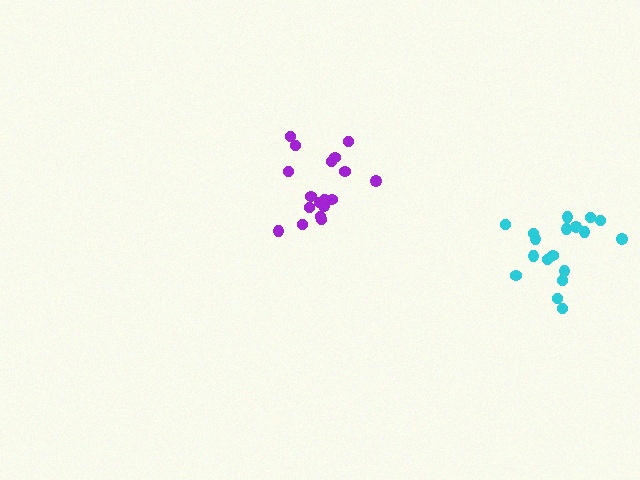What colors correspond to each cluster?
The clusters are colored: cyan, purple.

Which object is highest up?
The purple cluster is topmost.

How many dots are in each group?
Group 1: 18 dots, Group 2: 18 dots (36 total).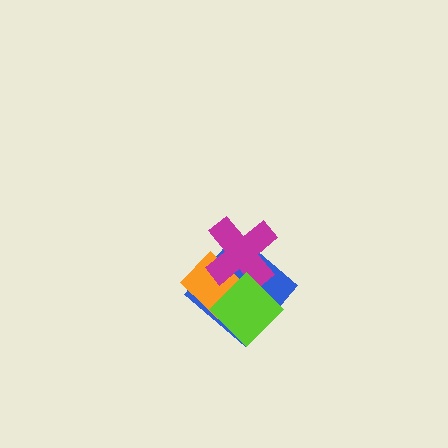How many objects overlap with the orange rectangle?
3 objects overlap with the orange rectangle.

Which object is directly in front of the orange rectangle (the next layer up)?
The magenta cross is directly in front of the orange rectangle.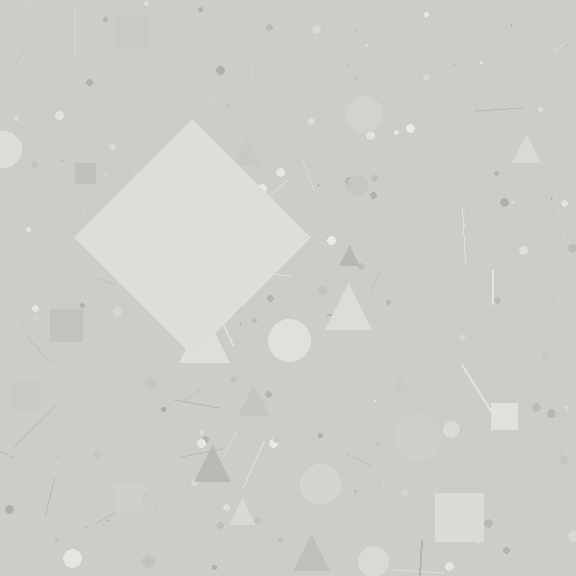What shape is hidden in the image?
A diamond is hidden in the image.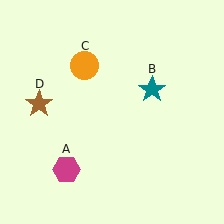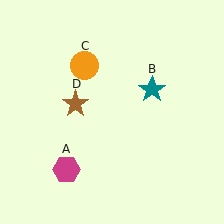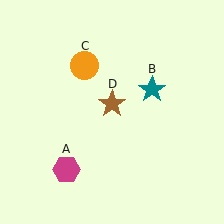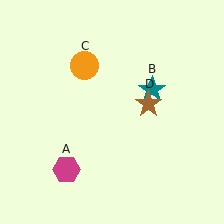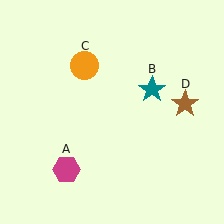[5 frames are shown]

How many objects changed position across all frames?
1 object changed position: brown star (object D).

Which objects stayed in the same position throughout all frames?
Magenta hexagon (object A) and teal star (object B) and orange circle (object C) remained stationary.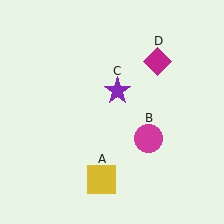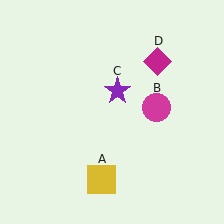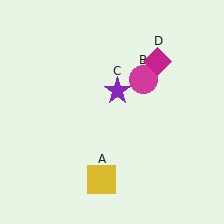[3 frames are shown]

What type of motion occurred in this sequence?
The magenta circle (object B) rotated counterclockwise around the center of the scene.